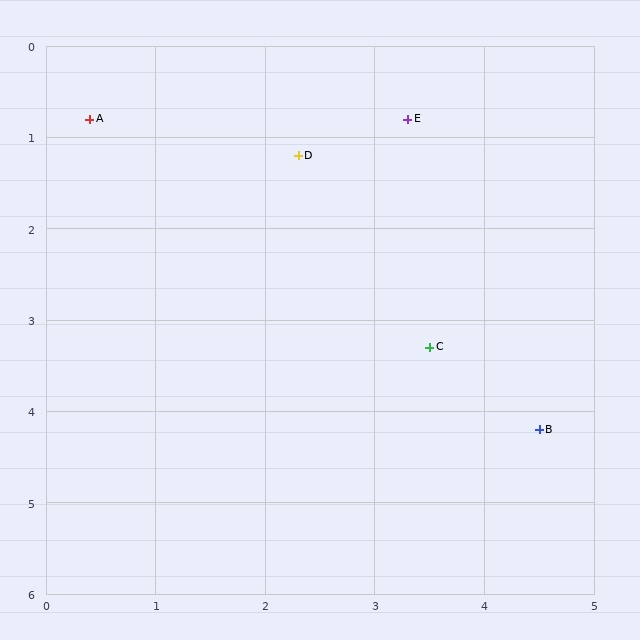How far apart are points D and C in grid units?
Points D and C are about 2.4 grid units apart.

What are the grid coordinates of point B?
Point B is at approximately (4.5, 4.2).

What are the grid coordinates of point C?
Point C is at approximately (3.5, 3.3).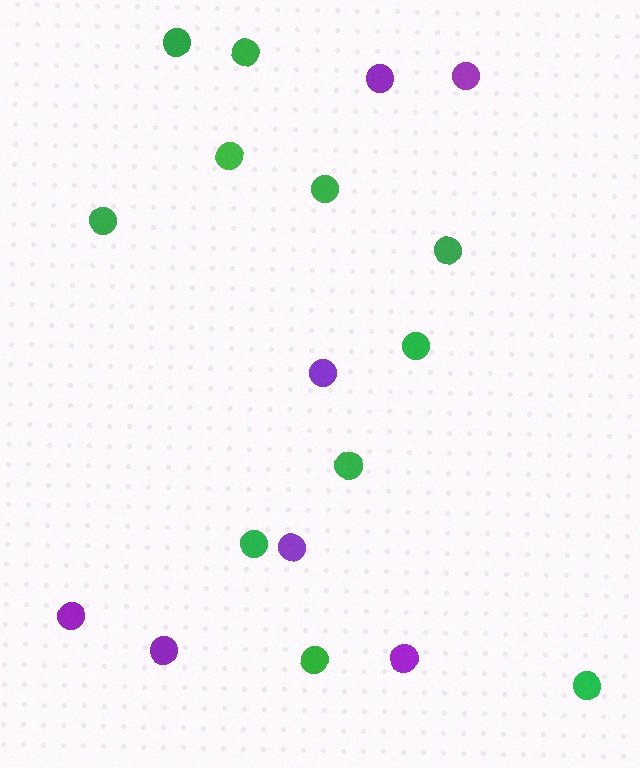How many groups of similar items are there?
There are 2 groups: one group of purple circles (7) and one group of green circles (11).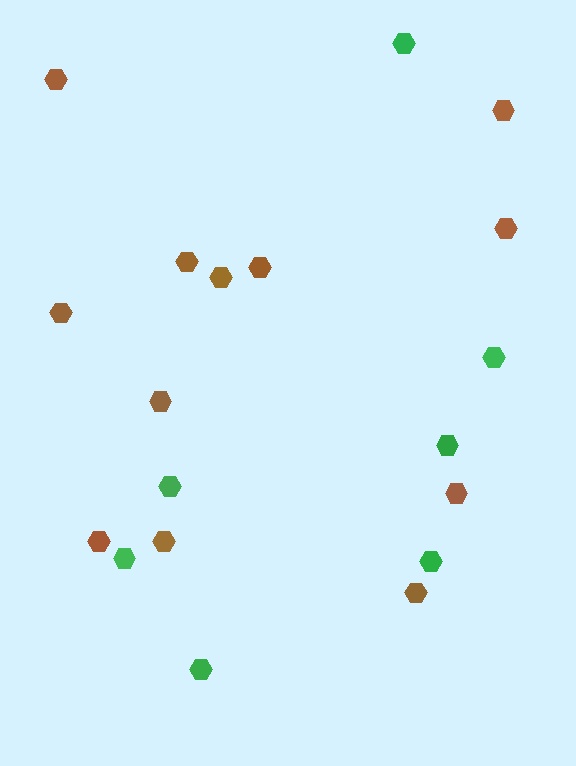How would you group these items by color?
There are 2 groups: one group of brown hexagons (12) and one group of green hexagons (7).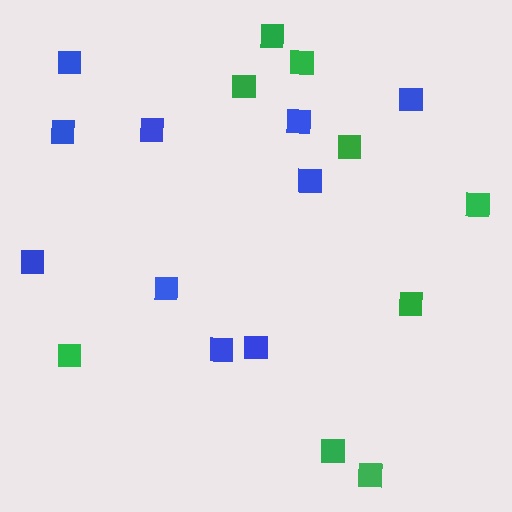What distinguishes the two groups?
There are 2 groups: one group of blue squares (10) and one group of green squares (9).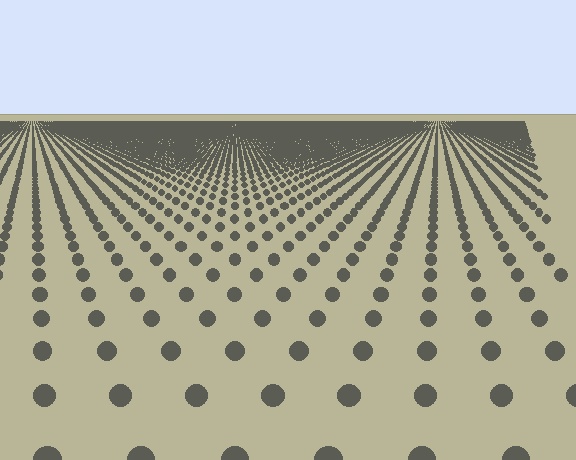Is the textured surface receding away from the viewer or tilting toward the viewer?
The surface is receding away from the viewer. Texture elements get smaller and denser toward the top.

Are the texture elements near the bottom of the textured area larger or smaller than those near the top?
Larger. Near the bottom, elements are closer to the viewer and appear at a bigger on-screen size.